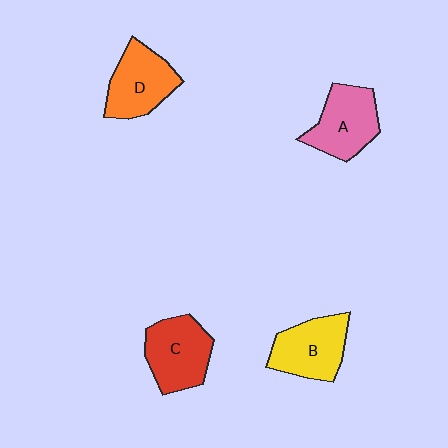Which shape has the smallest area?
Shape A (pink).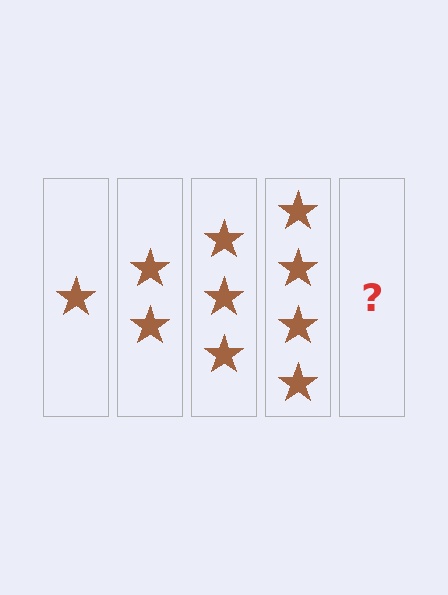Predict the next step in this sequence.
The next step is 5 stars.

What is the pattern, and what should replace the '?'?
The pattern is that each step adds one more star. The '?' should be 5 stars.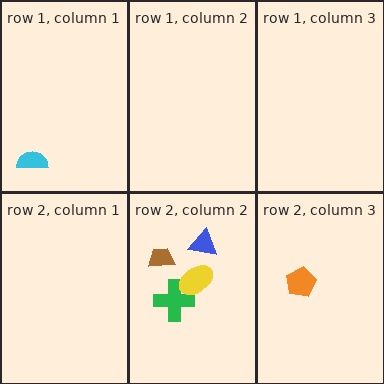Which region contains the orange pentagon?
The row 2, column 3 region.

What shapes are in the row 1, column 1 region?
The cyan semicircle.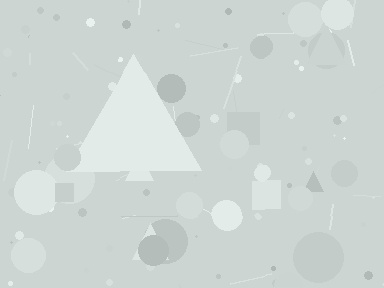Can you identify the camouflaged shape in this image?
The camouflaged shape is a triangle.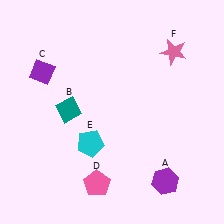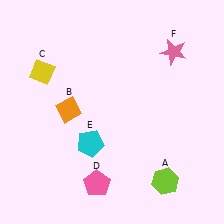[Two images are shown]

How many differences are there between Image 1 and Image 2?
There are 3 differences between the two images.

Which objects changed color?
A changed from purple to lime. B changed from teal to orange. C changed from purple to yellow.